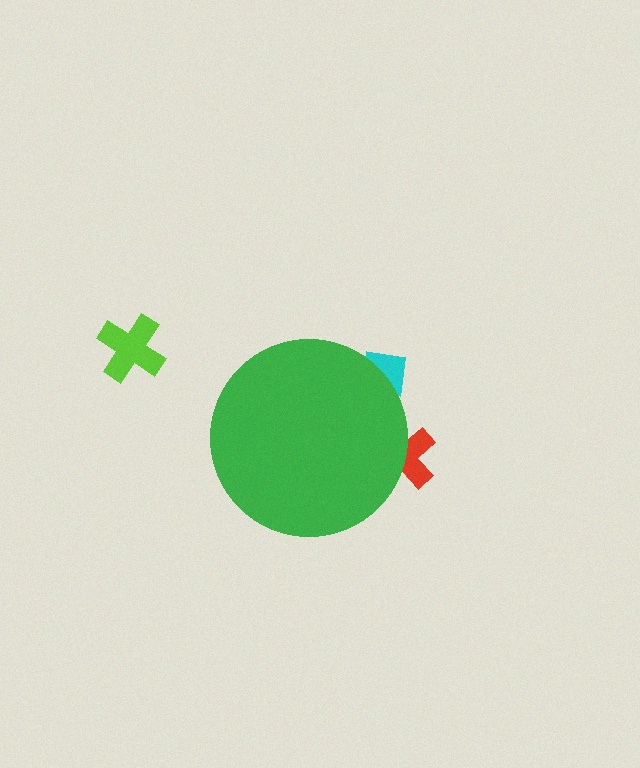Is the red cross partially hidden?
Yes, the red cross is partially hidden behind the green circle.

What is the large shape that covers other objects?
A green circle.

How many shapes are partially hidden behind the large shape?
2 shapes are partially hidden.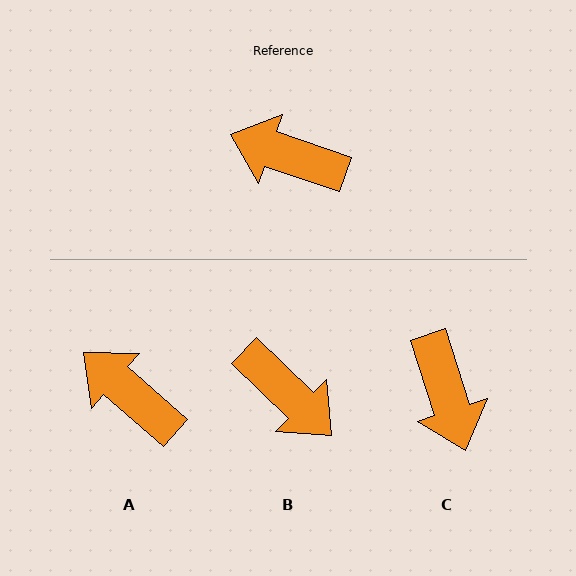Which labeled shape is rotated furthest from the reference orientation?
B, about 155 degrees away.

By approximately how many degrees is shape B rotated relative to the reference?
Approximately 155 degrees counter-clockwise.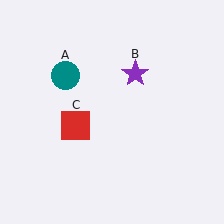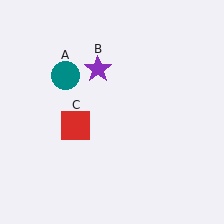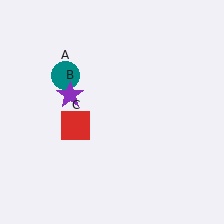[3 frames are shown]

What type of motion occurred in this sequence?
The purple star (object B) rotated counterclockwise around the center of the scene.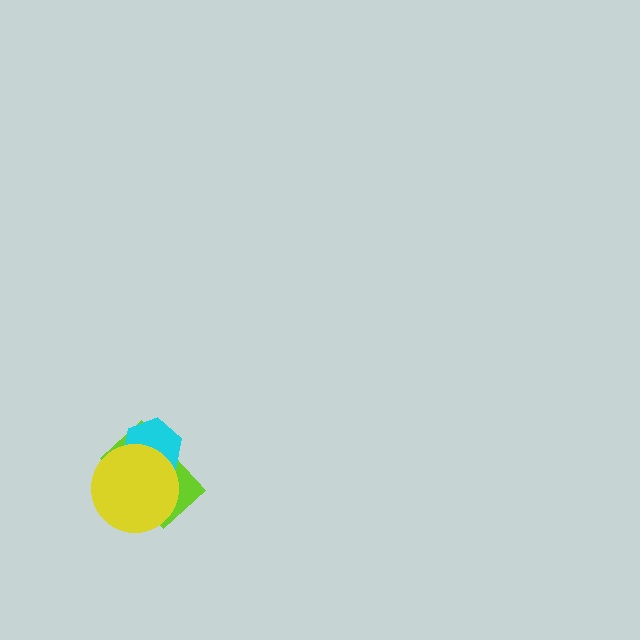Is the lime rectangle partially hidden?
Yes, it is partially covered by another shape.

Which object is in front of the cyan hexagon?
The yellow circle is in front of the cyan hexagon.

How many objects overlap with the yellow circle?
2 objects overlap with the yellow circle.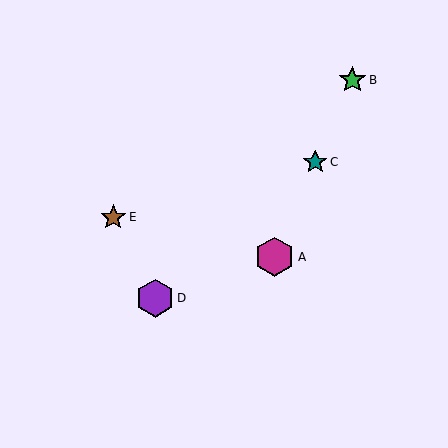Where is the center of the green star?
The center of the green star is at (352, 80).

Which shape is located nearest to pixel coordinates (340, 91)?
The green star (labeled B) at (352, 80) is nearest to that location.